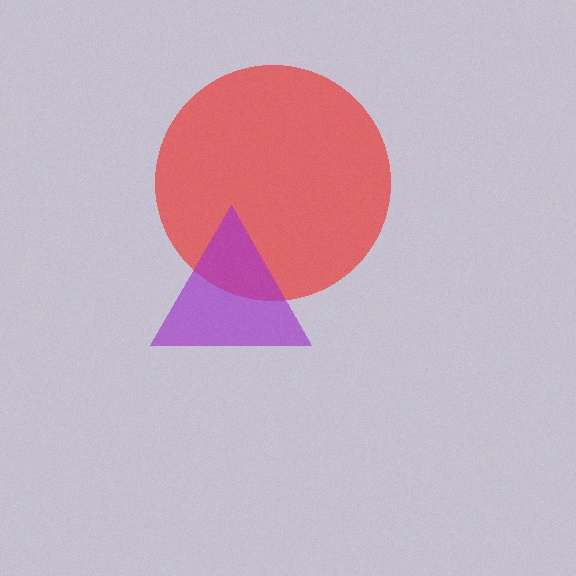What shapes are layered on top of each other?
The layered shapes are: a red circle, a purple triangle.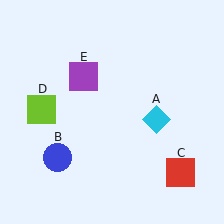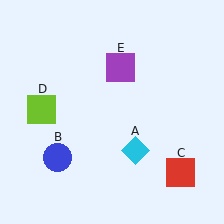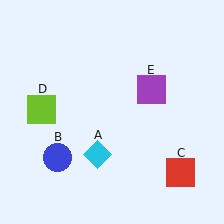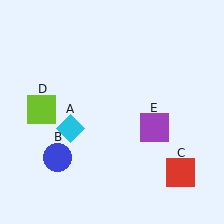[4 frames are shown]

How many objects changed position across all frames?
2 objects changed position: cyan diamond (object A), purple square (object E).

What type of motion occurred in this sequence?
The cyan diamond (object A), purple square (object E) rotated clockwise around the center of the scene.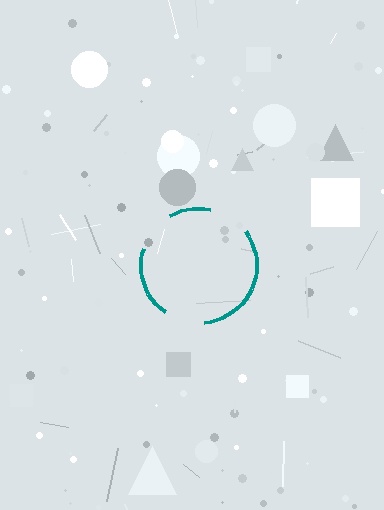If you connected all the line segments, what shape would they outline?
They would outline a circle.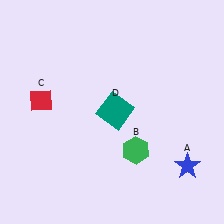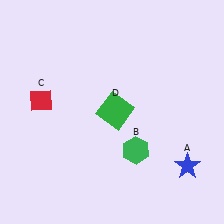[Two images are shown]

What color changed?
The square (D) changed from teal in Image 1 to green in Image 2.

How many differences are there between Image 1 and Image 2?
There is 1 difference between the two images.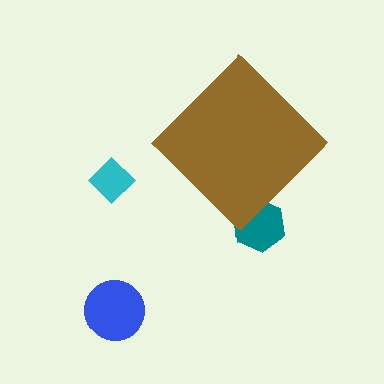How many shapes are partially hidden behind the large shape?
1 shape is partially hidden.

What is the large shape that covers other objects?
A brown diamond.